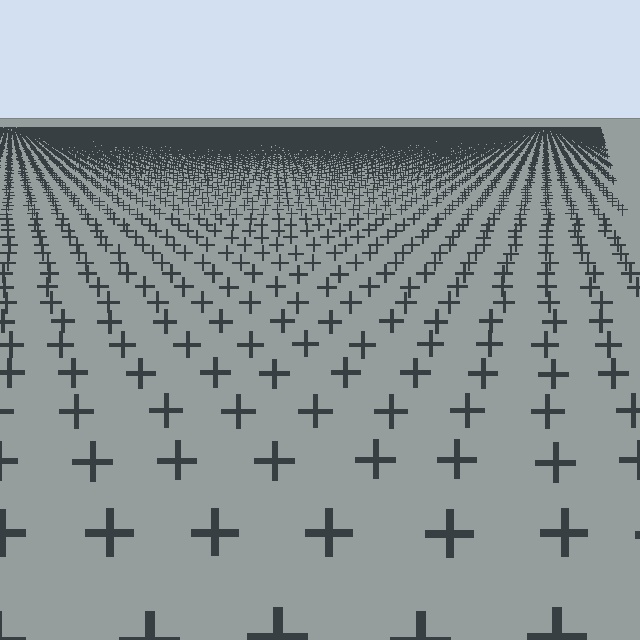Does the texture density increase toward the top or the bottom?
Density increases toward the top.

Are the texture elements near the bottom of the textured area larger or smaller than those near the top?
Larger. Near the bottom, elements are closer to the viewer and appear at a bigger on-screen size.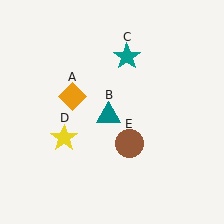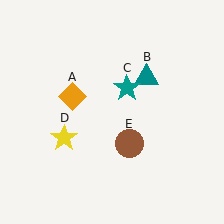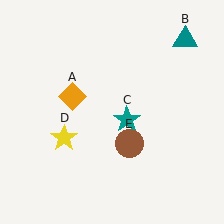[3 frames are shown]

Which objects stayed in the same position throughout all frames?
Orange diamond (object A) and yellow star (object D) and brown circle (object E) remained stationary.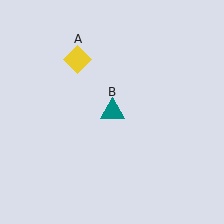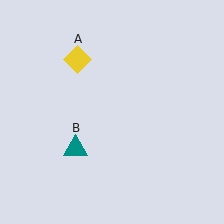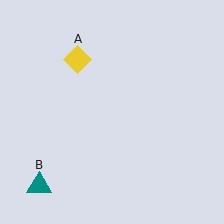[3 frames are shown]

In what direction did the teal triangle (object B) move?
The teal triangle (object B) moved down and to the left.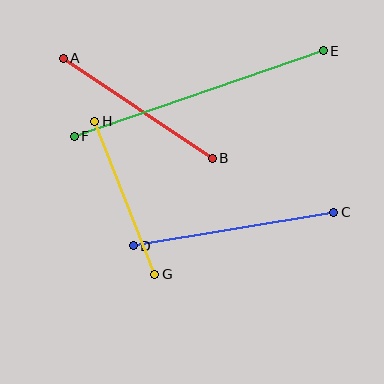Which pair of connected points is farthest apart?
Points E and F are farthest apart.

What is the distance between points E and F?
The distance is approximately 263 pixels.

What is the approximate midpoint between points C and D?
The midpoint is at approximately (233, 229) pixels.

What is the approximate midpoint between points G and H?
The midpoint is at approximately (125, 198) pixels.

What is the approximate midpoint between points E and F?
The midpoint is at approximately (199, 93) pixels.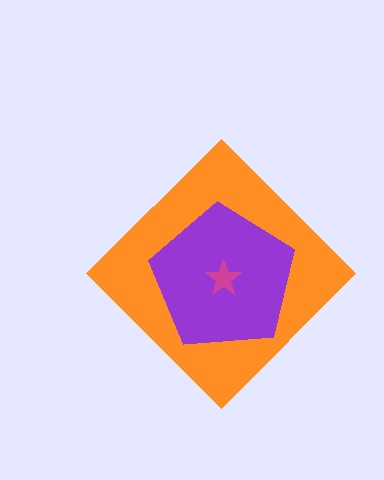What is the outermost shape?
The orange diamond.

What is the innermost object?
The magenta star.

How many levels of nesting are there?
3.